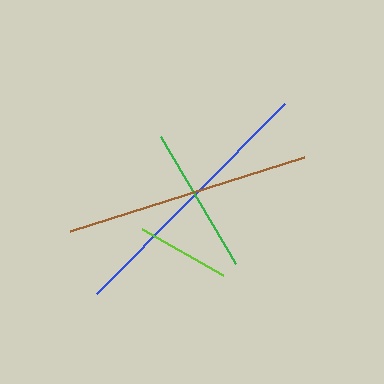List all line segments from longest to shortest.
From longest to shortest: blue, brown, green, lime.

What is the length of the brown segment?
The brown segment is approximately 246 pixels long.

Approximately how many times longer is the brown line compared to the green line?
The brown line is approximately 1.7 times the length of the green line.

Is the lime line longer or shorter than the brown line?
The brown line is longer than the lime line.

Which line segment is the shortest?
The lime line is the shortest at approximately 93 pixels.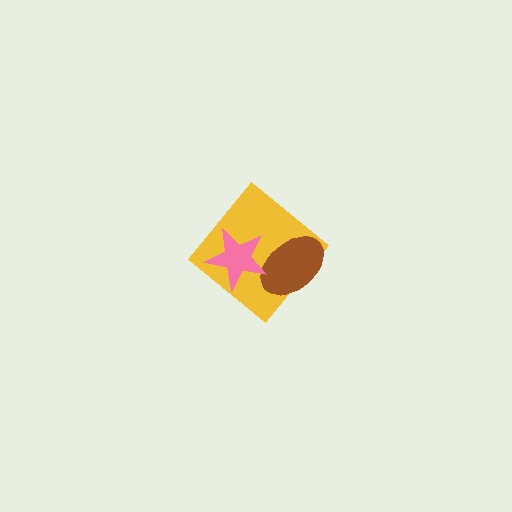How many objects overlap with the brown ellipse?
2 objects overlap with the brown ellipse.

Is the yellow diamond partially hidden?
Yes, it is partially covered by another shape.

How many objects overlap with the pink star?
2 objects overlap with the pink star.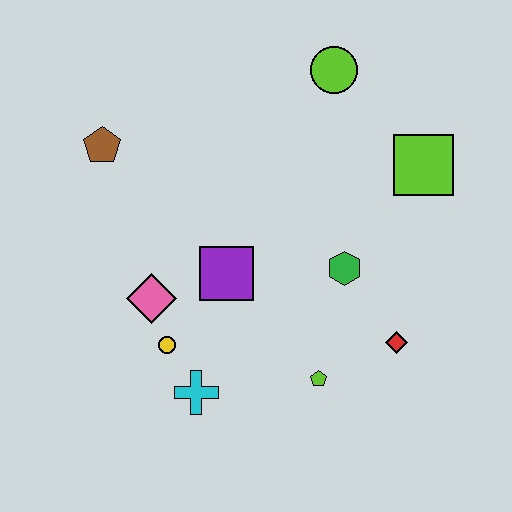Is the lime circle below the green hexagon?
No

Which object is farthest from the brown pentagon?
The red diamond is farthest from the brown pentagon.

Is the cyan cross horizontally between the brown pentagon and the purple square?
Yes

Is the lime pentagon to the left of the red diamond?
Yes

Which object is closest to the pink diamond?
The yellow circle is closest to the pink diamond.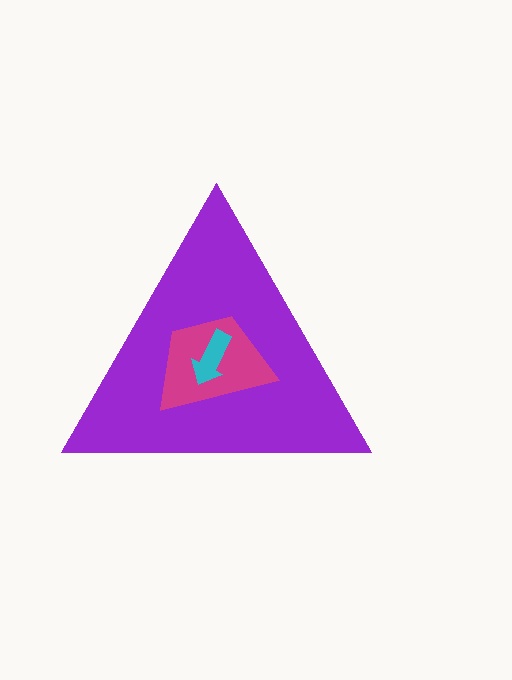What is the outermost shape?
The purple triangle.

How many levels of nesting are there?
3.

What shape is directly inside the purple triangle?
The magenta trapezoid.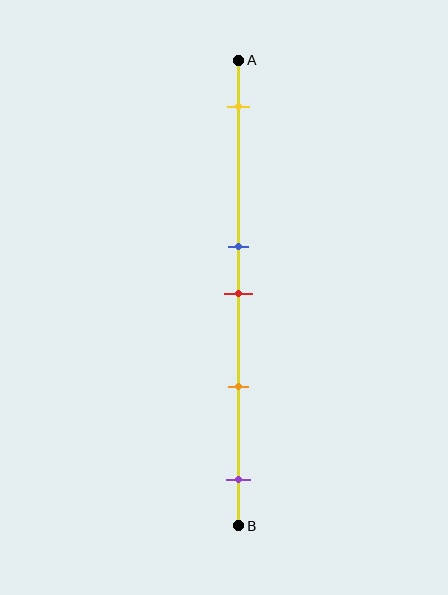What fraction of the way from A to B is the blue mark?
The blue mark is approximately 40% (0.4) of the way from A to B.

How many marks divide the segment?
There are 5 marks dividing the segment.